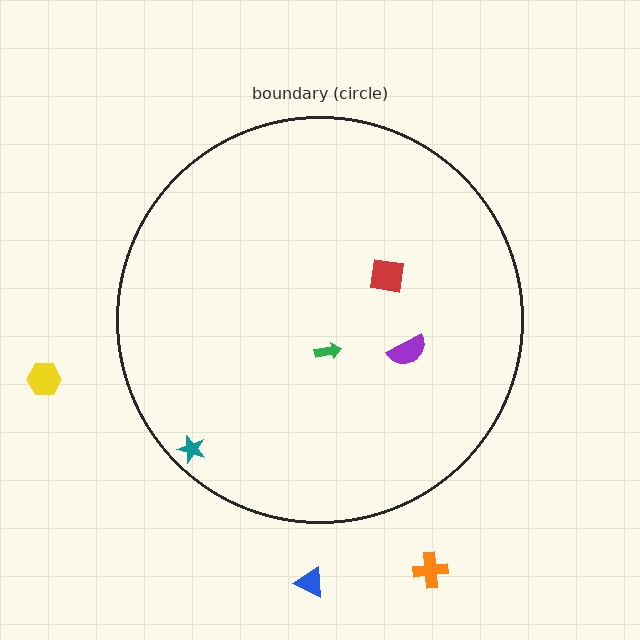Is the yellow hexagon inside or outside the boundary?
Outside.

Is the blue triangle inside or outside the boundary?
Outside.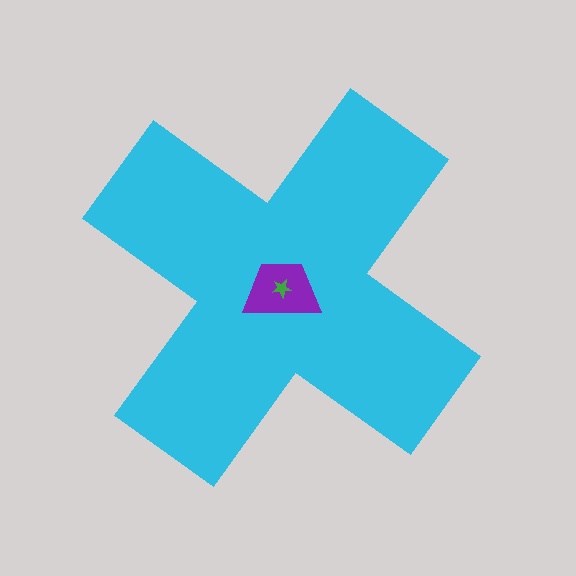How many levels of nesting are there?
3.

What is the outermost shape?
The cyan cross.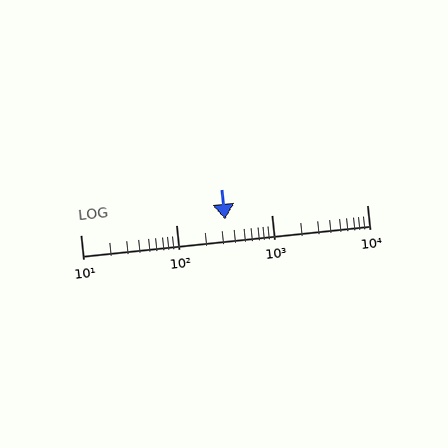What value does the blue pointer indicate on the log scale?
The pointer indicates approximately 330.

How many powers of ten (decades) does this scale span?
The scale spans 3 decades, from 10 to 10000.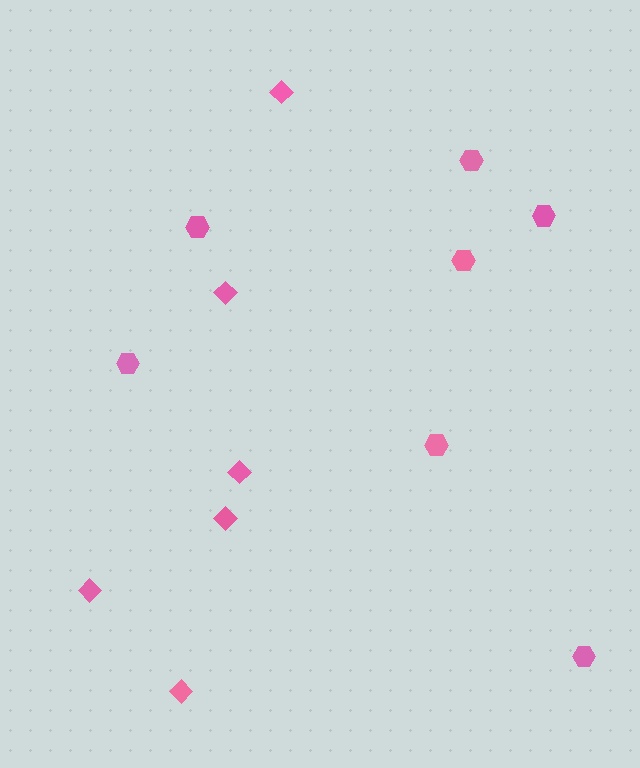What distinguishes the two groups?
There are 2 groups: one group of hexagons (7) and one group of diamonds (6).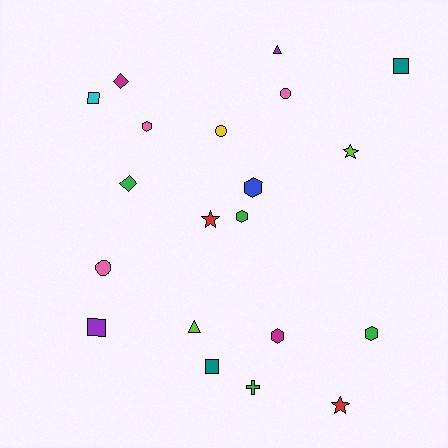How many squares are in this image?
There are 4 squares.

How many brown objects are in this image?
There are no brown objects.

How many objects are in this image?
There are 20 objects.